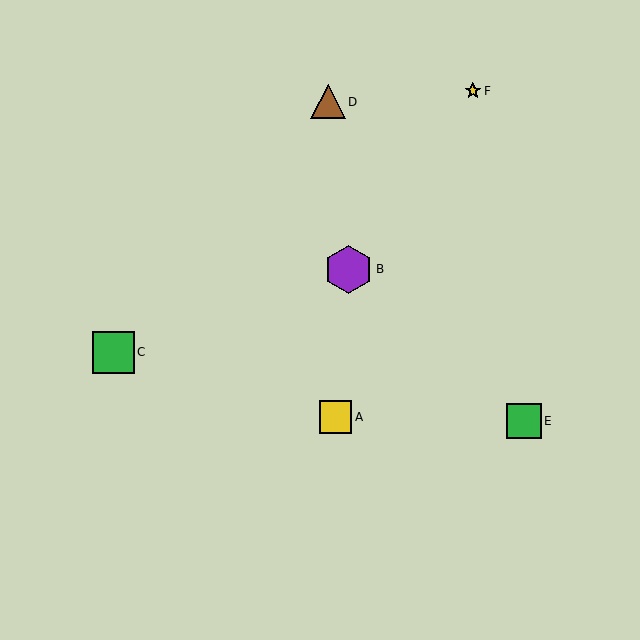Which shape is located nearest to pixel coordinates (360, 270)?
The purple hexagon (labeled B) at (349, 269) is nearest to that location.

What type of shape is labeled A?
Shape A is a yellow square.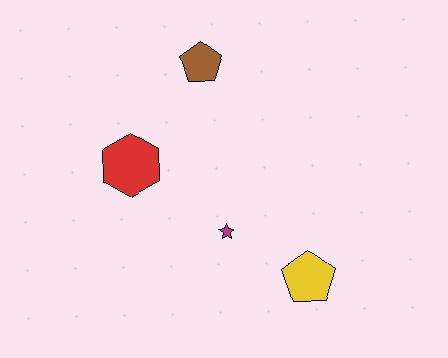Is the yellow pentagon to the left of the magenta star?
No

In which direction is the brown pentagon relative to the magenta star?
The brown pentagon is above the magenta star.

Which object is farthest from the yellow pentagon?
The brown pentagon is farthest from the yellow pentagon.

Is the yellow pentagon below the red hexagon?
Yes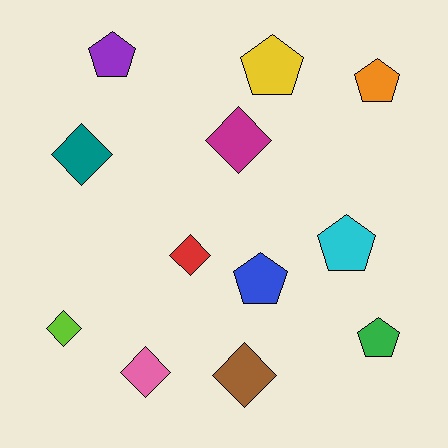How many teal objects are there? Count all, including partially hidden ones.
There is 1 teal object.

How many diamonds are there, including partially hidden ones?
There are 6 diamonds.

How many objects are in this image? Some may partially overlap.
There are 12 objects.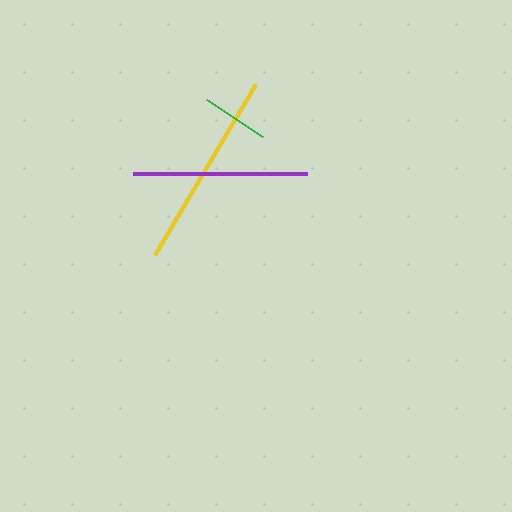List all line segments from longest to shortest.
From longest to shortest: yellow, purple, green.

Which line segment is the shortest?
The green line is the shortest at approximately 68 pixels.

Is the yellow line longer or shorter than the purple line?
The yellow line is longer than the purple line.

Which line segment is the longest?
The yellow line is the longest at approximately 199 pixels.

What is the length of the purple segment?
The purple segment is approximately 174 pixels long.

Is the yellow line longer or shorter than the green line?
The yellow line is longer than the green line.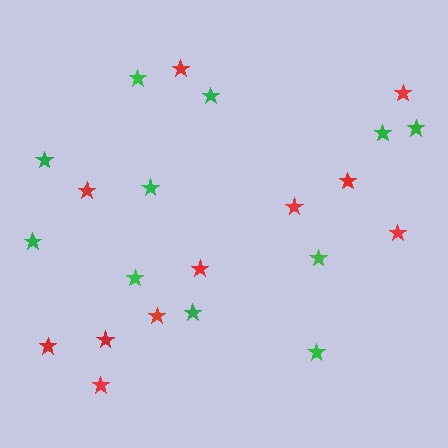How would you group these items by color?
There are 2 groups: one group of red stars (11) and one group of green stars (11).